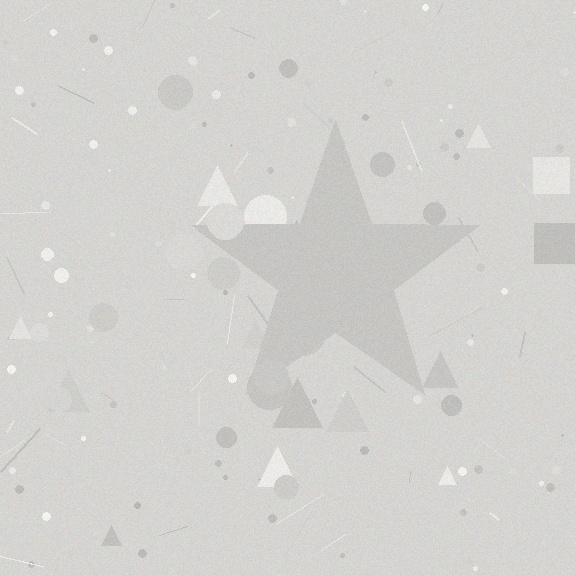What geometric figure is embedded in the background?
A star is embedded in the background.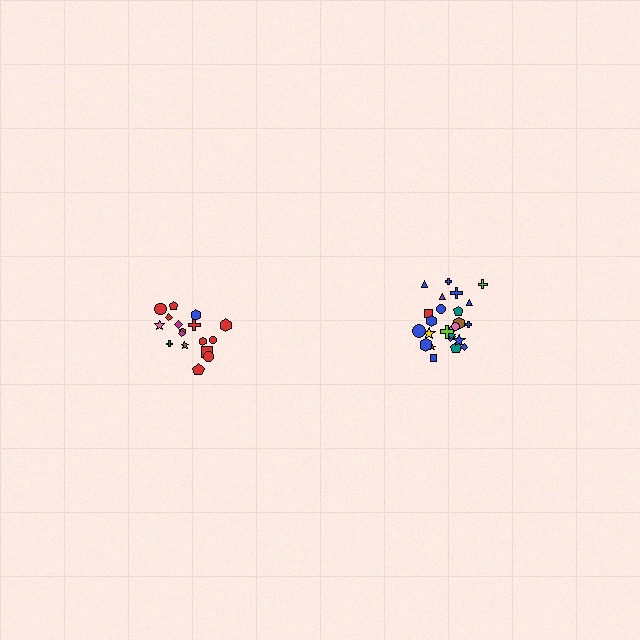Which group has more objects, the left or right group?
The right group.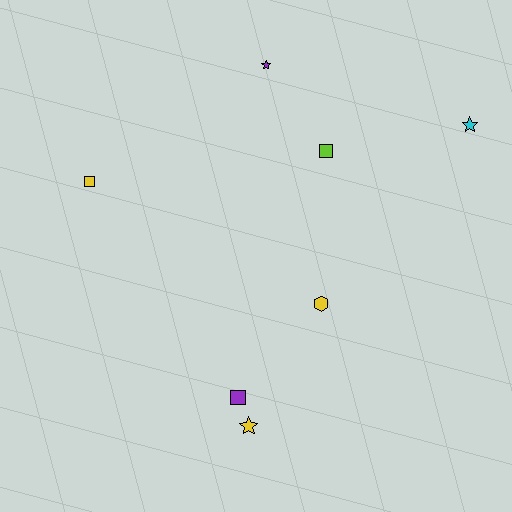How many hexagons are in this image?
There is 1 hexagon.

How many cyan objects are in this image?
There is 1 cyan object.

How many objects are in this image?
There are 7 objects.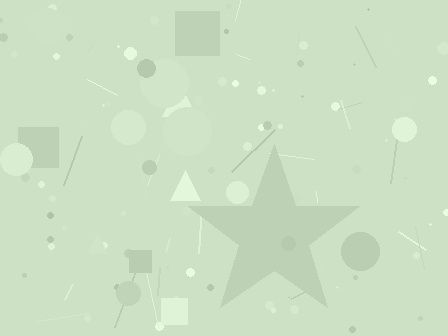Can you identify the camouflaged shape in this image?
The camouflaged shape is a star.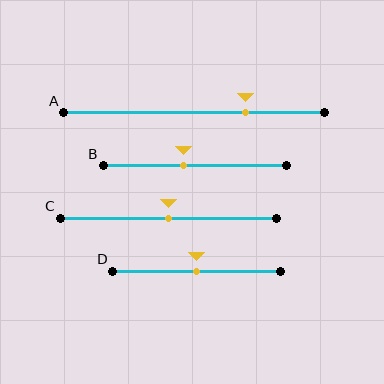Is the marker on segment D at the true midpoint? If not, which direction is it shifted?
Yes, the marker on segment D is at the true midpoint.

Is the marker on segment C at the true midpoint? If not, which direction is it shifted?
Yes, the marker on segment C is at the true midpoint.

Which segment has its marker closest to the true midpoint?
Segment C has its marker closest to the true midpoint.